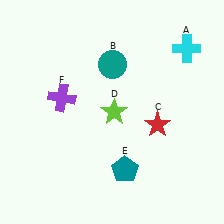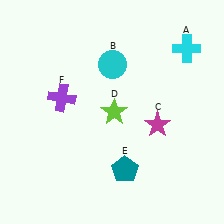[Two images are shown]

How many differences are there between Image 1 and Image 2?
There are 2 differences between the two images.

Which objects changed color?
B changed from teal to cyan. C changed from red to magenta.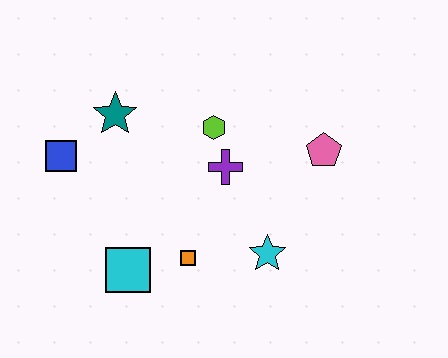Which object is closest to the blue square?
The teal star is closest to the blue square.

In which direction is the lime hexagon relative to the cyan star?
The lime hexagon is above the cyan star.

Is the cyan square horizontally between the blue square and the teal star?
No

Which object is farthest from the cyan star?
The blue square is farthest from the cyan star.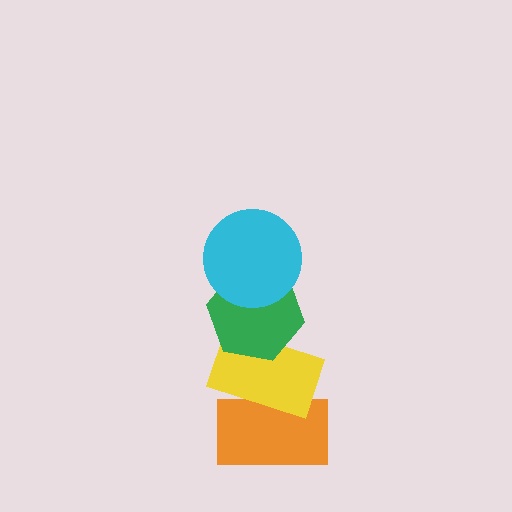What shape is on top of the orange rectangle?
The yellow rectangle is on top of the orange rectangle.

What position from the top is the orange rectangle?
The orange rectangle is 4th from the top.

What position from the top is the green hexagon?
The green hexagon is 2nd from the top.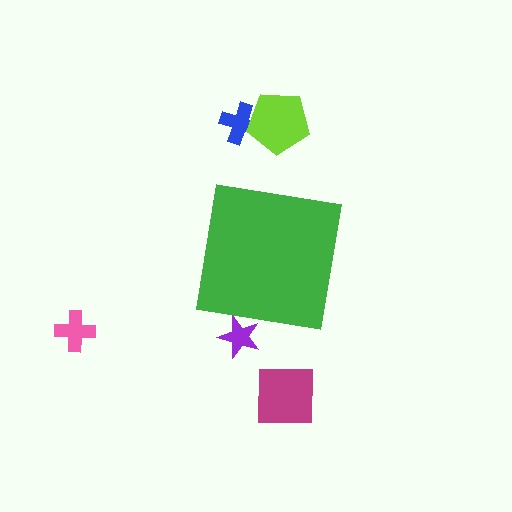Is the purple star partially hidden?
Yes, the purple star is partially hidden behind the green square.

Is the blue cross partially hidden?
No, the blue cross is fully visible.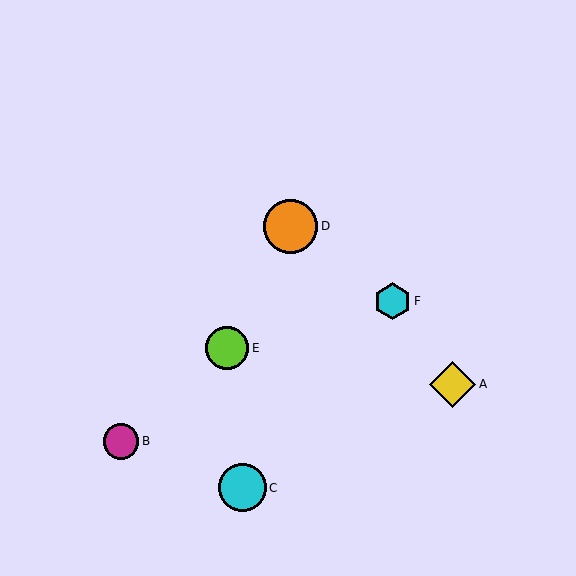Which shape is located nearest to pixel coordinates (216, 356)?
The lime circle (labeled E) at (227, 348) is nearest to that location.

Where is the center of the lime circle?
The center of the lime circle is at (227, 348).